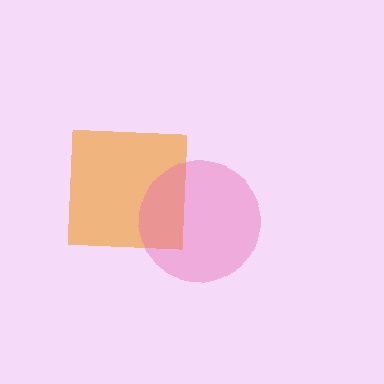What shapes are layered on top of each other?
The layered shapes are: an orange square, a pink circle.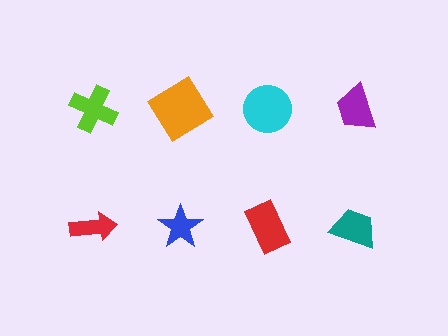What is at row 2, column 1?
A red arrow.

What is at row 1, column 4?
A purple trapezoid.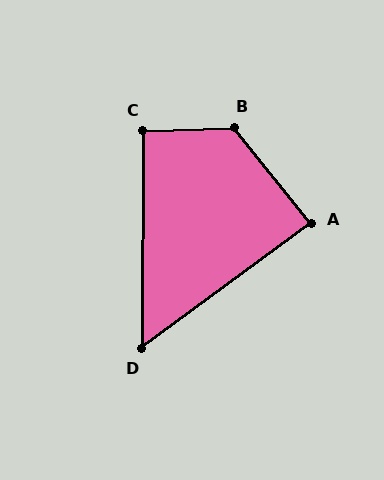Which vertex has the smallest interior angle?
D, at approximately 53 degrees.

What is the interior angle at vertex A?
Approximately 88 degrees (approximately right).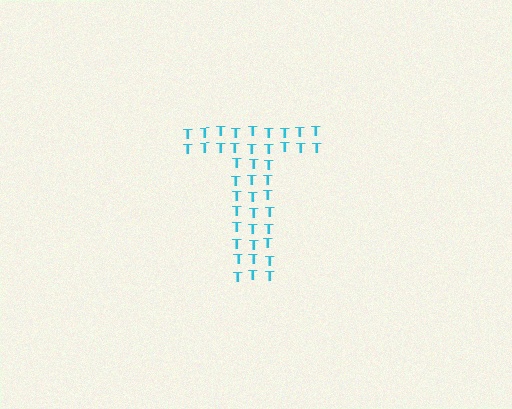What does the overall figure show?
The overall figure shows the letter T.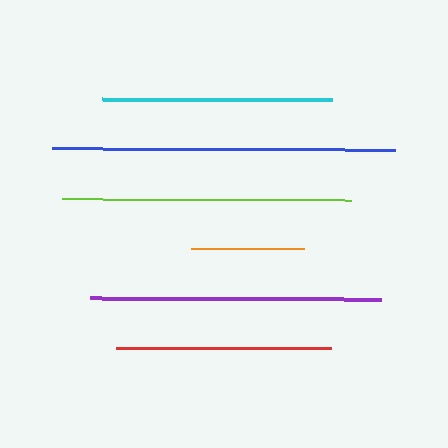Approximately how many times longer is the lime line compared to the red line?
The lime line is approximately 1.3 times the length of the red line.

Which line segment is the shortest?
The orange line is the shortest at approximately 113 pixels.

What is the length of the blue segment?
The blue segment is approximately 343 pixels long.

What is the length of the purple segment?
The purple segment is approximately 291 pixels long.